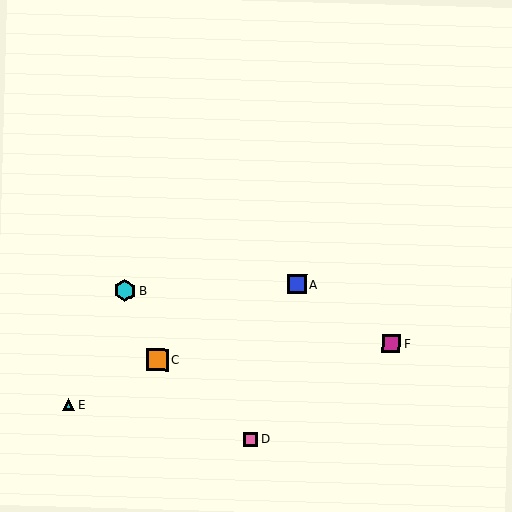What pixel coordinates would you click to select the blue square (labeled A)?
Click at (297, 284) to select the blue square A.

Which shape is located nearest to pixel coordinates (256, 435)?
The pink square (labeled D) at (251, 439) is nearest to that location.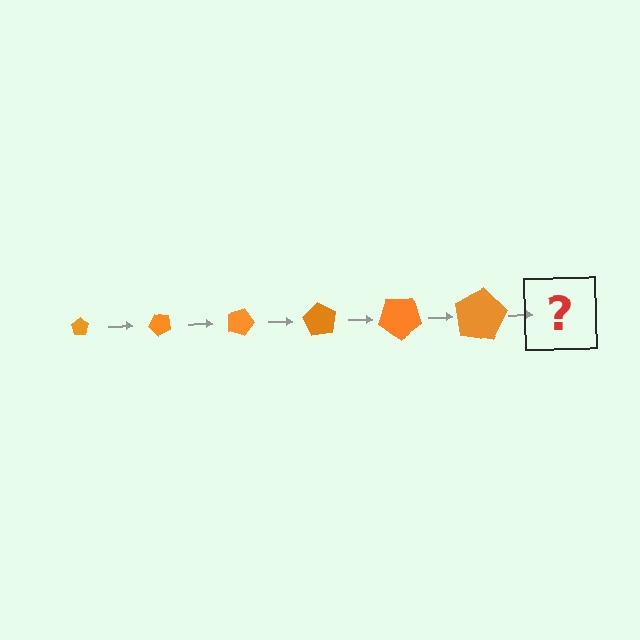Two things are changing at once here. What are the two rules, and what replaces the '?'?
The two rules are that the pentagon grows larger each step and it rotates 45 degrees each step. The '?' should be a pentagon, larger than the previous one and rotated 270 degrees from the start.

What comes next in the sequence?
The next element should be a pentagon, larger than the previous one and rotated 270 degrees from the start.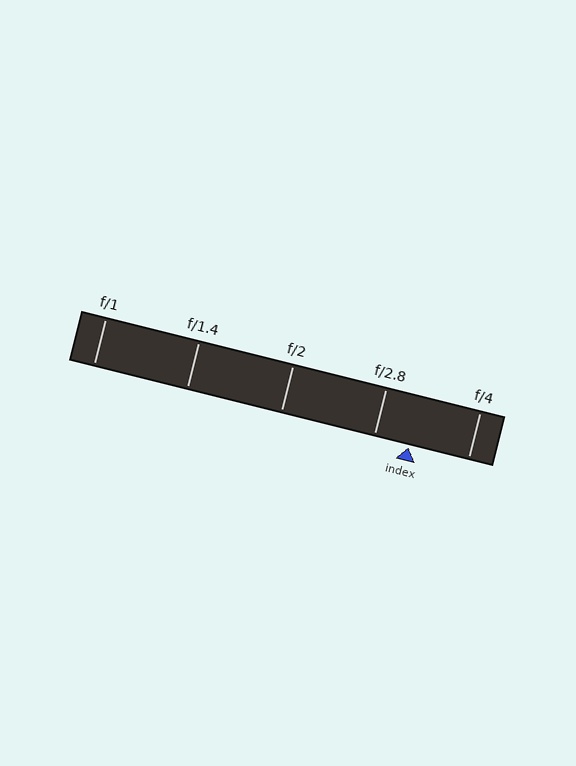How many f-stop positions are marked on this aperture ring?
There are 5 f-stop positions marked.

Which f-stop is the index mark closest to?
The index mark is closest to f/2.8.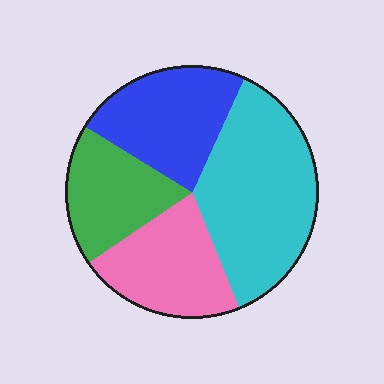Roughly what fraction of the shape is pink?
Pink covers roughly 20% of the shape.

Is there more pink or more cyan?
Cyan.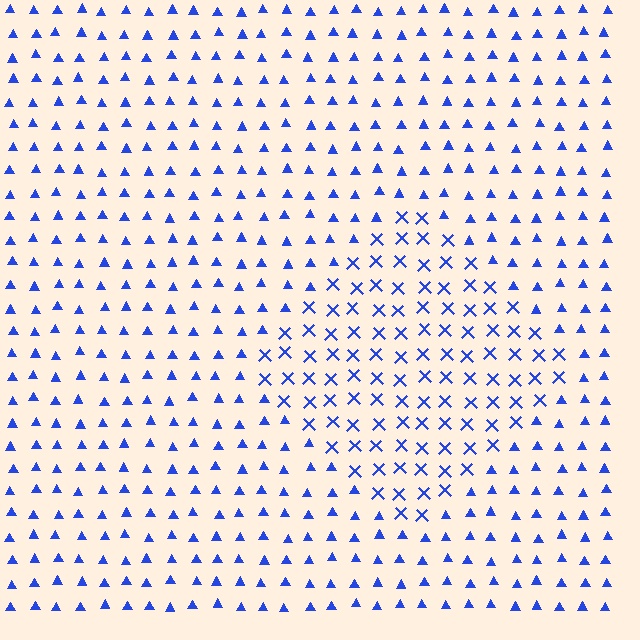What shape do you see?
I see a diamond.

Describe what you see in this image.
The image is filled with small blue elements arranged in a uniform grid. A diamond-shaped region contains X marks, while the surrounding area contains triangles. The boundary is defined purely by the change in element shape.